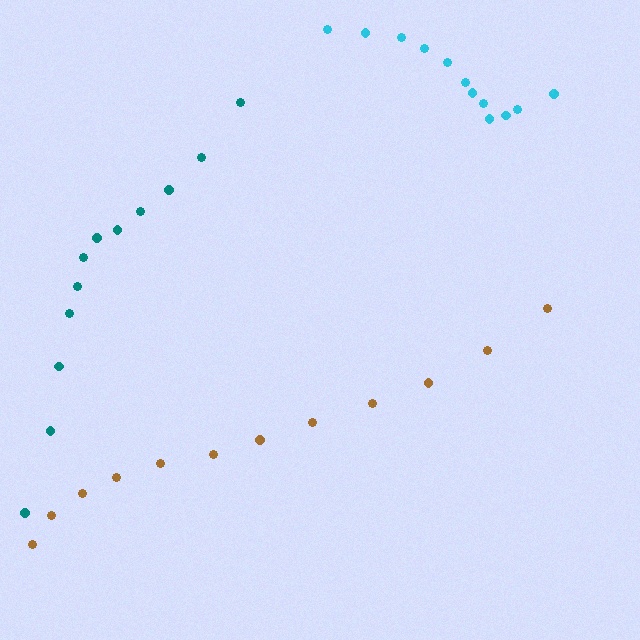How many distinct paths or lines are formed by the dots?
There are 3 distinct paths.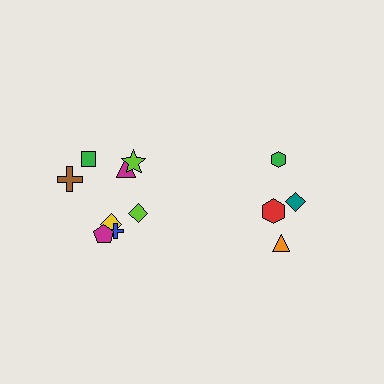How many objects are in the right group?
There are 4 objects.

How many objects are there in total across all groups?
There are 12 objects.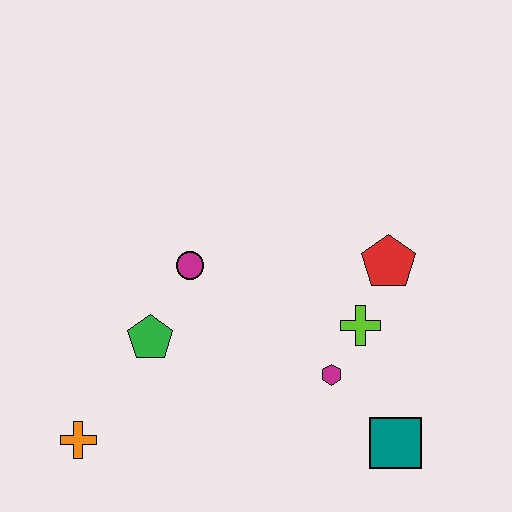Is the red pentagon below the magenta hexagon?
No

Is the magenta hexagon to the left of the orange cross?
No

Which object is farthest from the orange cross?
The red pentagon is farthest from the orange cross.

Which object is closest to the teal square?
The magenta hexagon is closest to the teal square.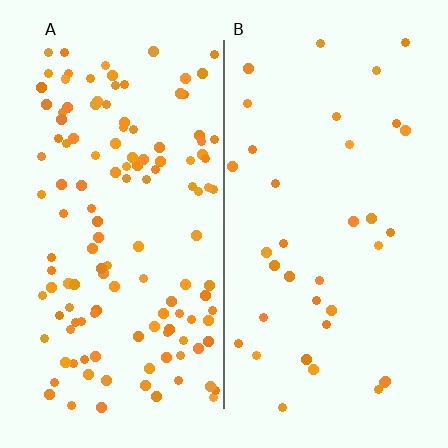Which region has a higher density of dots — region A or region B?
A (the left).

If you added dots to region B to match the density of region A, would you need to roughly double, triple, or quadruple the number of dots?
Approximately quadruple.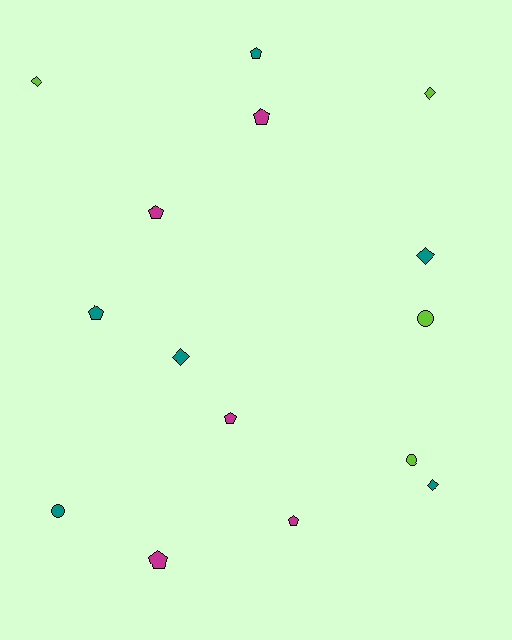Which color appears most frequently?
Teal, with 6 objects.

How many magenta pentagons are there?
There are 5 magenta pentagons.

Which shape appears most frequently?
Pentagon, with 7 objects.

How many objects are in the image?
There are 15 objects.